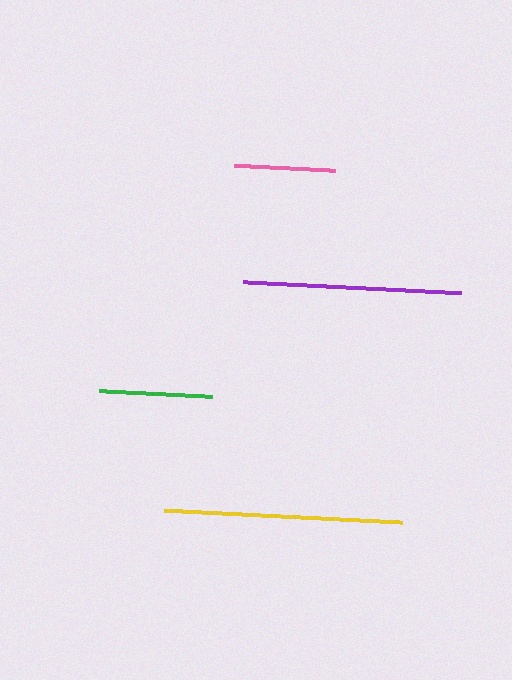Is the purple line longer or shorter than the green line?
The purple line is longer than the green line.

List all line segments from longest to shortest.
From longest to shortest: yellow, purple, green, pink.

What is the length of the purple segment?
The purple segment is approximately 218 pixels long.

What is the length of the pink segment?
The pink segment is approximately 101 pixels long.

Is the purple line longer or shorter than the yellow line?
The yellow line is longer than the purple line.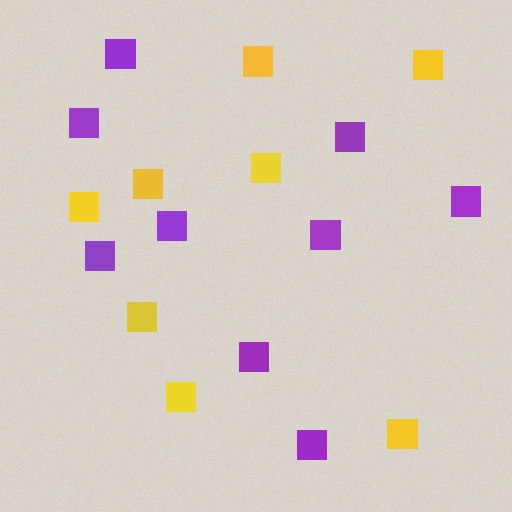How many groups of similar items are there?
There are 2 groups: one group of purple squares (9) and one group of yellow squares (8).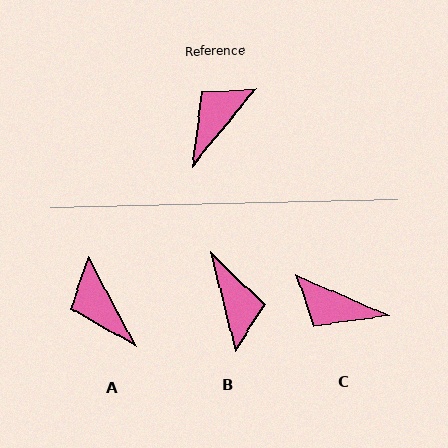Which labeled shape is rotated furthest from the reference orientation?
B, about 126 degrees away.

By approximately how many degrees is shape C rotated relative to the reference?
Approximately 106 degrees counter-clockwise.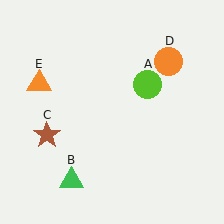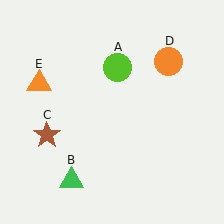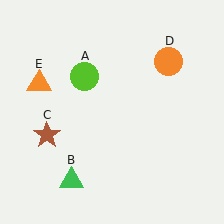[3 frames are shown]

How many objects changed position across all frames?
1 object changed position: lime circle (object A).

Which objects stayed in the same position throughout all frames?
Green triangle (object B) and brown star (object C) and orange circle (object D) and orange triangle (object E) remained stationary.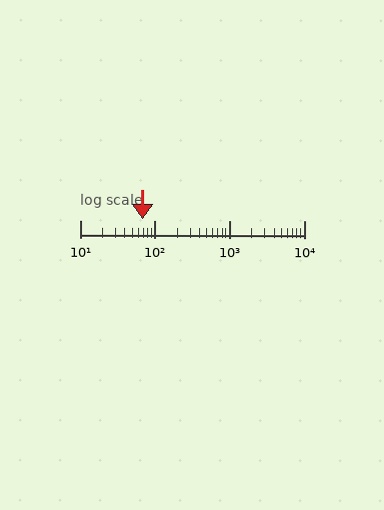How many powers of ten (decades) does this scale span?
The scale spans 3 decades, from 10 to 10000.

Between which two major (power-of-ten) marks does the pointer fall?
The pointer is between 10 and 100.